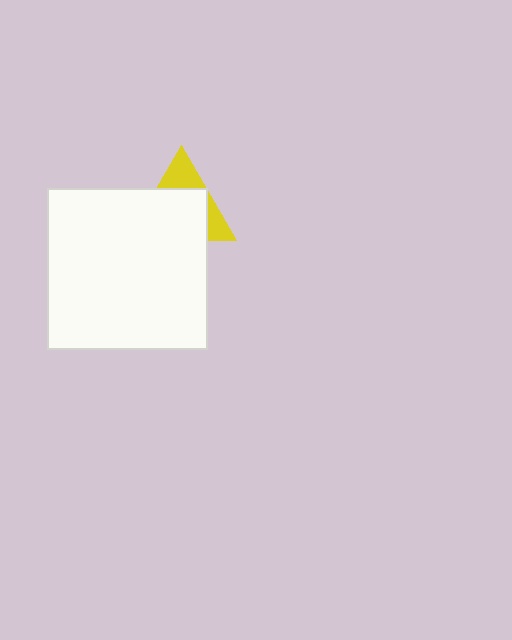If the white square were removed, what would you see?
You would see the complete yellow triangle.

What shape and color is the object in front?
The object in front is a white square.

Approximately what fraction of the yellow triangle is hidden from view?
Roughly 66% of the yellow triangle is hidden behind the white square.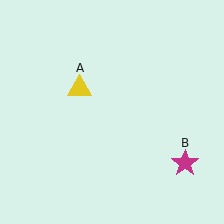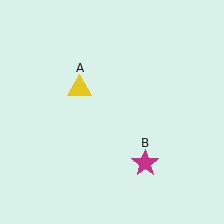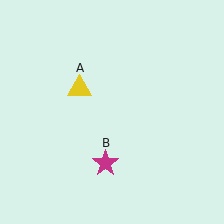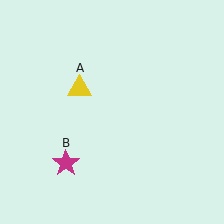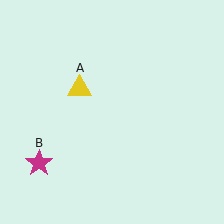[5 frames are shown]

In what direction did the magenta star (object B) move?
The magenta star (object B) moved left.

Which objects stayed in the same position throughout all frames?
Yellow triangle (object A) remained stationary.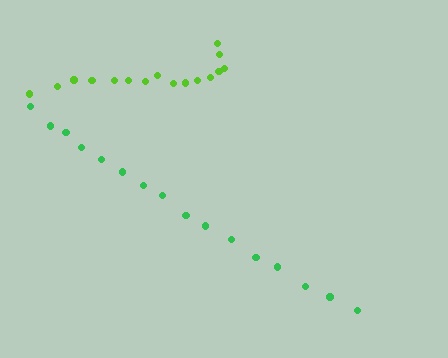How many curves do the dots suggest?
There are 2 distinct paths.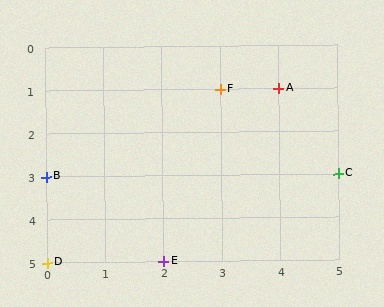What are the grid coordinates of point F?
Point F is at grid coordinates (3, 1).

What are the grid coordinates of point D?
Point D is at grid coordinates (0, 5).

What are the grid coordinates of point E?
Point E is at grid coordinates (2, 5).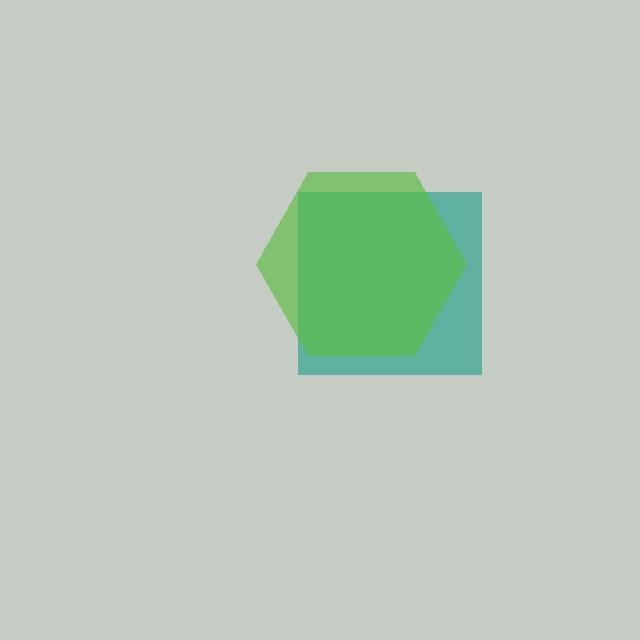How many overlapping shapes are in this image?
There are 2 overlapping shapes in the image.